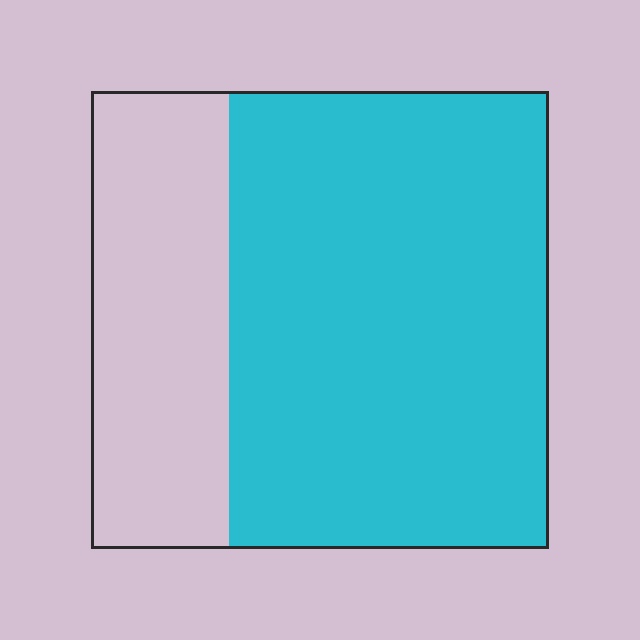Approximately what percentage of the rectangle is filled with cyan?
Approximately 70%.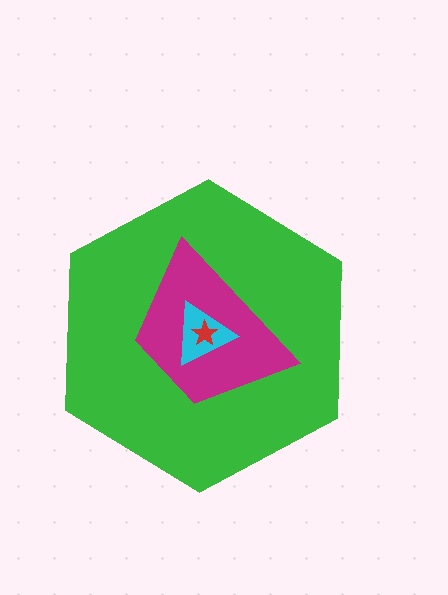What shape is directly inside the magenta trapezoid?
The cyan triangle.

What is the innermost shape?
The red star.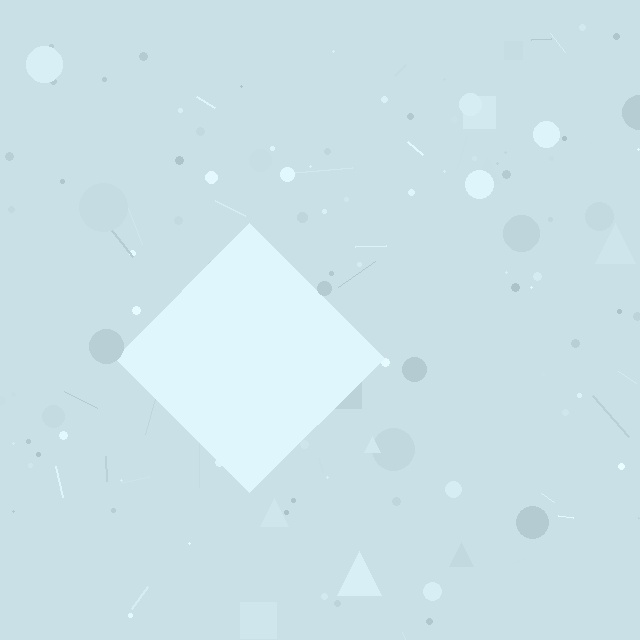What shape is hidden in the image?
A diamond is hidden in the image.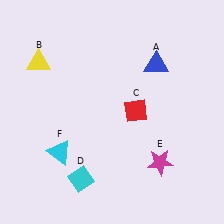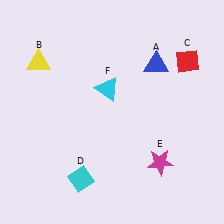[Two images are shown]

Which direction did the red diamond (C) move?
The red diamond (C) moved right.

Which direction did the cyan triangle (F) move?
The cyan triangle (F) moved up.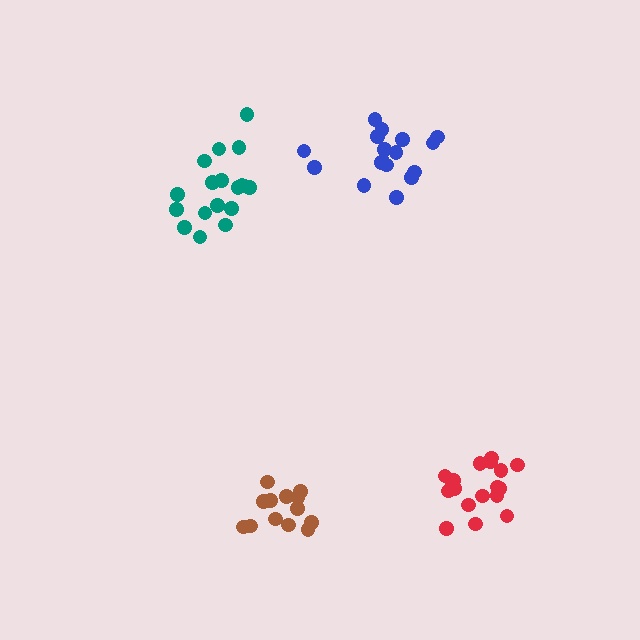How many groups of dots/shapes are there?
There are 4 groups.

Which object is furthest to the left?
The teal cluster is leftmost.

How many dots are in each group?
Group 1: 17 dots, Group 2: 18 dots, Group 3: 18 dots, Group 4: 14 dots (67 total).